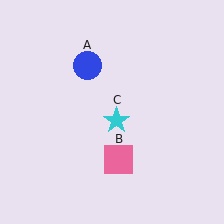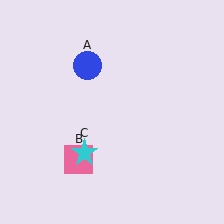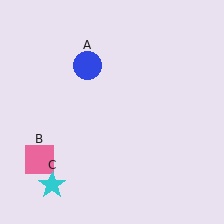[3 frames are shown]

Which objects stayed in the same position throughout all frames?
Blue circle (object A) remained stationary.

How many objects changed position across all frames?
2 objects changed position: pink square (object B), cyan star (object C).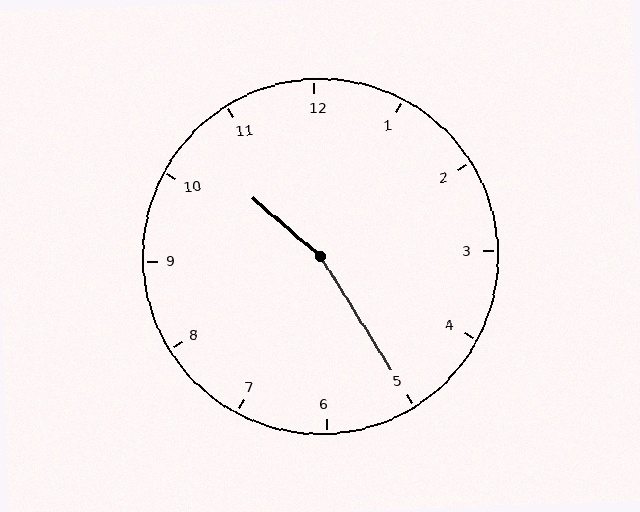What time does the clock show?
10:25.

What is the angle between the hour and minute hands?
Approximately 162 degrees.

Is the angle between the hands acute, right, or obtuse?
It is obtuse.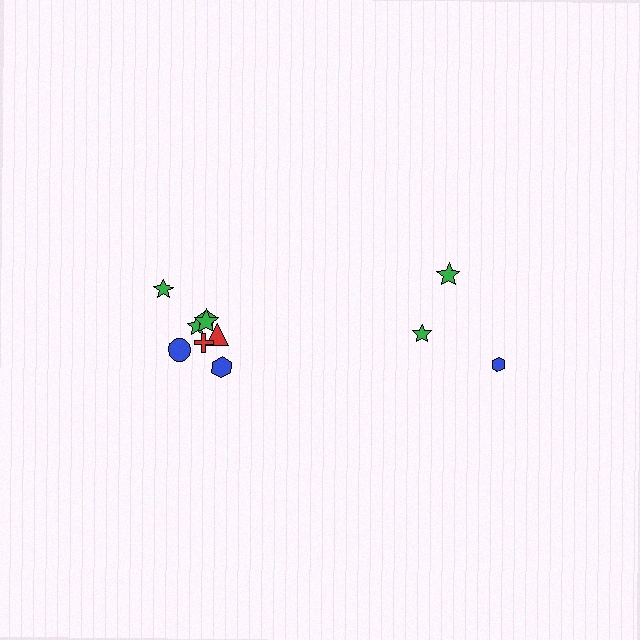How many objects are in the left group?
There are 8 objects.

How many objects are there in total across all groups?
There are 11 objects.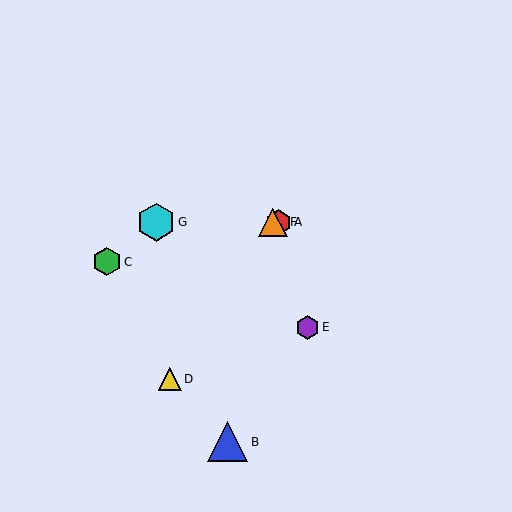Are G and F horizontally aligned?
Yes, both are at y≈222.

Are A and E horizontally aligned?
No, A is at y≈222 and E is at y≈327.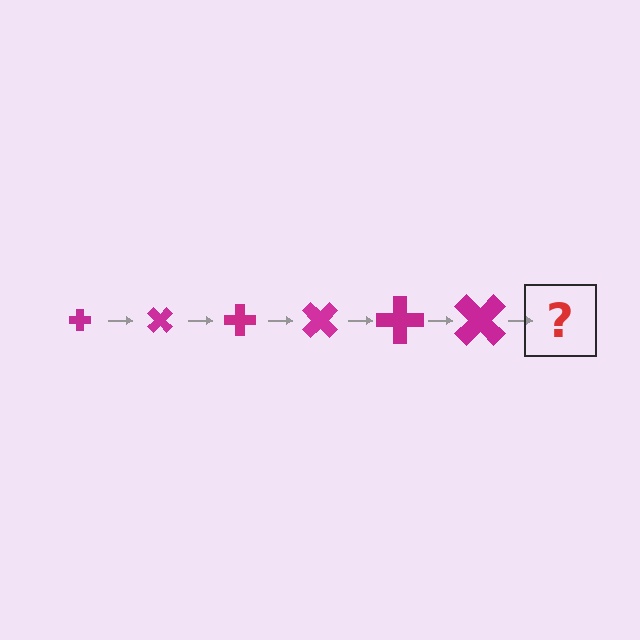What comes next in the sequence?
The next element should be a cross, larger than the previous one and rotated 270 degrees from the start.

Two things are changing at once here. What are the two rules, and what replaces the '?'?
The two rules are that the cross grows larger each step and it rotates 45 degrees each step. The '?' should be a cross, larger than the previous one and rotated 270 degrees from the start.